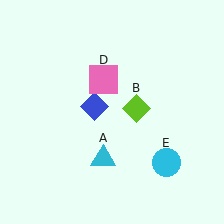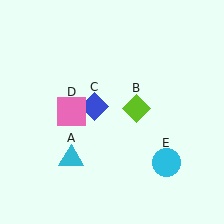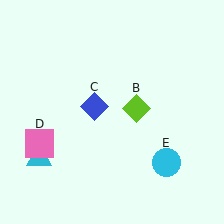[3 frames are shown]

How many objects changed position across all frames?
2 objects changed position: cyan triangle (object A), pink square (object D).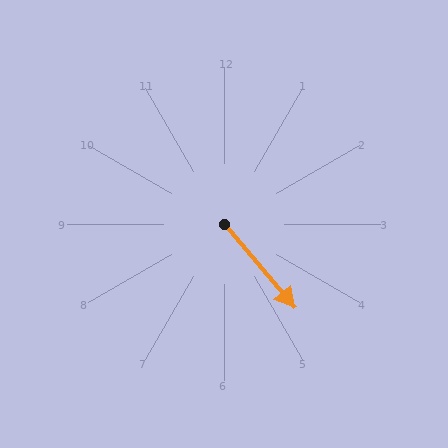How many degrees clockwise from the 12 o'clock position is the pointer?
Approximately 140 degrees.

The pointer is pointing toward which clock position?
Roughly 5 o'clock.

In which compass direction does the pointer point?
Southeast.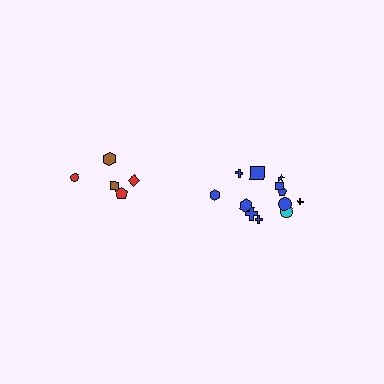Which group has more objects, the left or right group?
The right group.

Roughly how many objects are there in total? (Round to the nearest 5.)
Roughly 15 objects in total.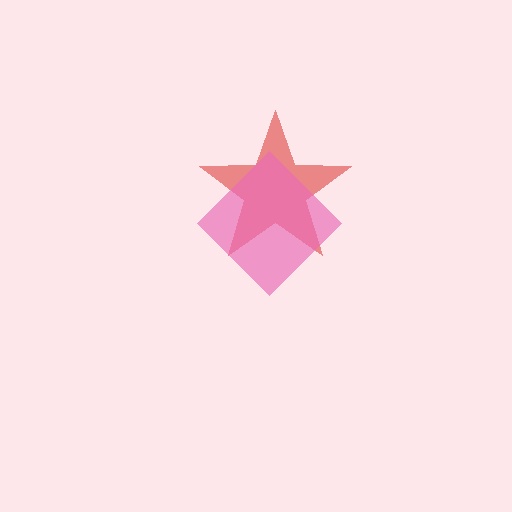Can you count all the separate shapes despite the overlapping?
Yes, there are 2 separate shapes.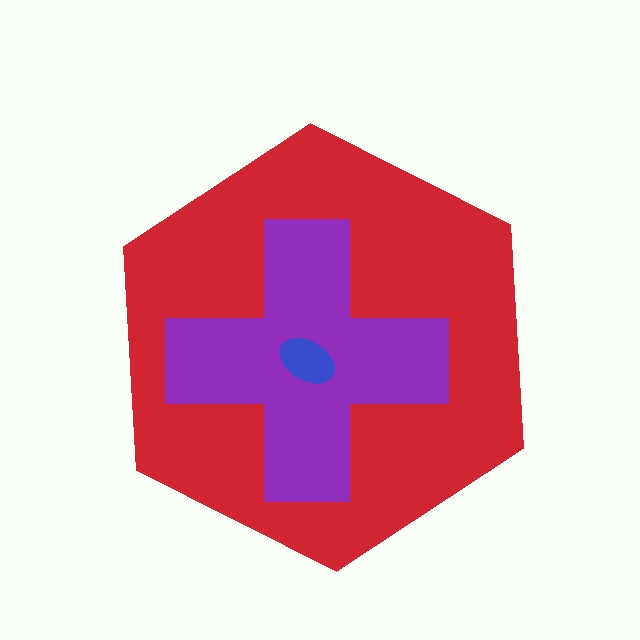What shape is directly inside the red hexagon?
The purple cross.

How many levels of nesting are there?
3.